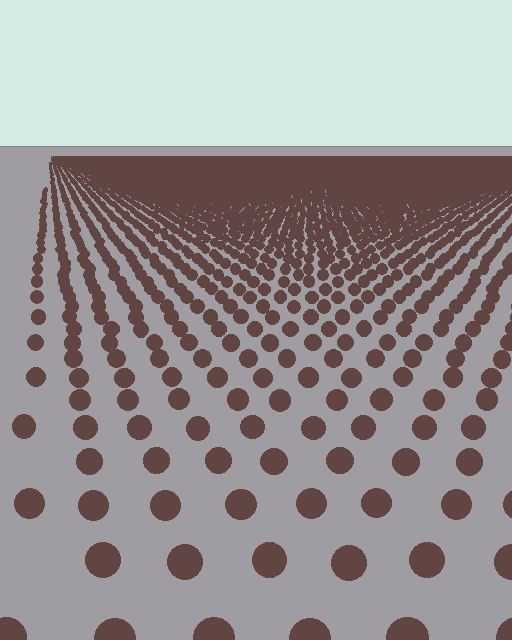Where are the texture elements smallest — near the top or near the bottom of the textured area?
Near the top.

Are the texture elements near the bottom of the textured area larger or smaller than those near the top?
Larger. Near the bottom, elements are closer to the viewer and appear at a bigger on-screen size.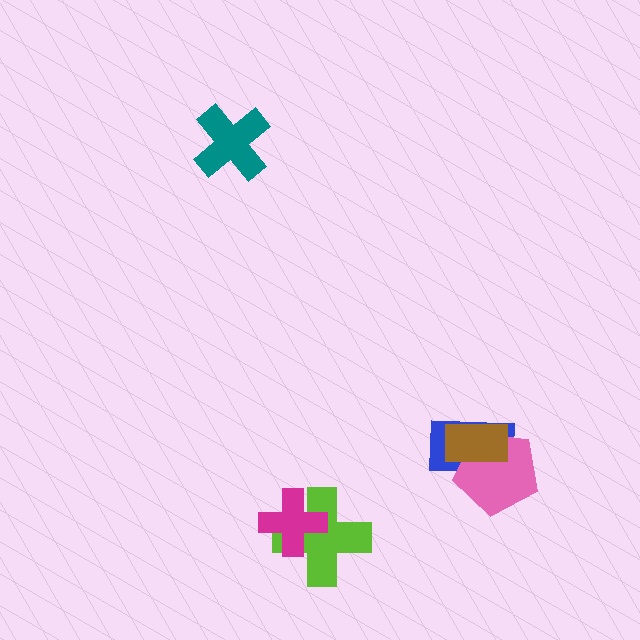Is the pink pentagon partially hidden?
Yes, it is partially covered by another shape.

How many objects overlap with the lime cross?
1 object overlaps with the lime cross.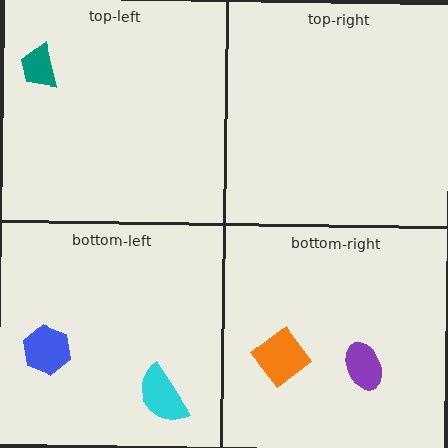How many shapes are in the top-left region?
1.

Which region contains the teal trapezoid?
The top-left region.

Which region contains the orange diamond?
The bottom-right region.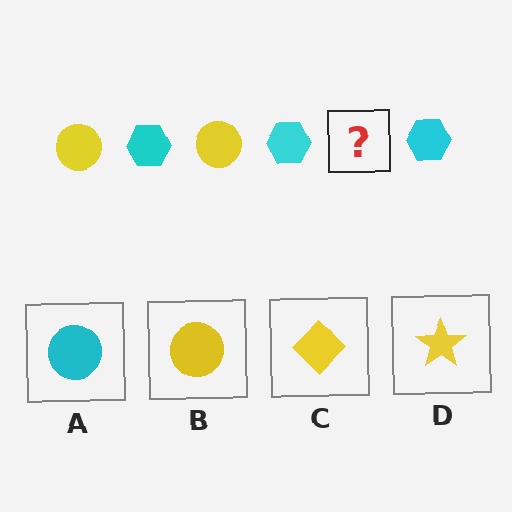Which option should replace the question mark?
Option B.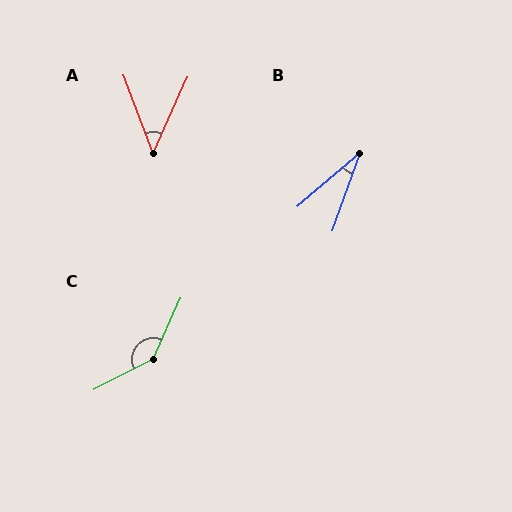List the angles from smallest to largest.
B (30°), A (44°), C (141°).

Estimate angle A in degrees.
Approximately 44 degrees.